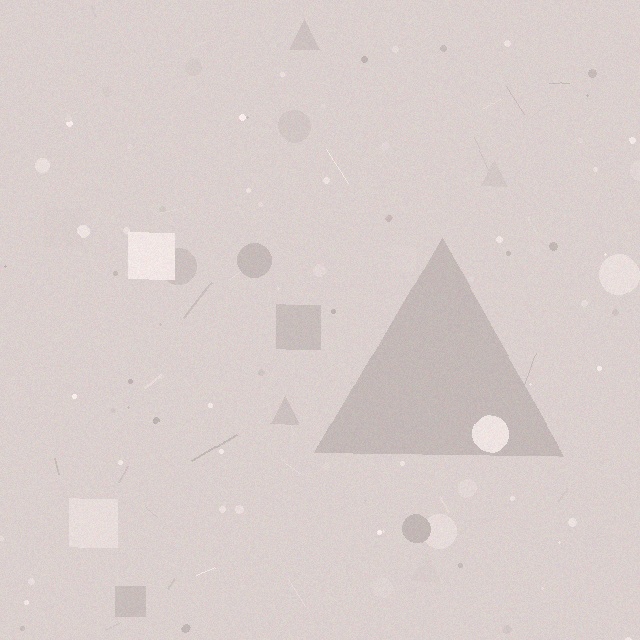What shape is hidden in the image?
A triangle is hidden in the image.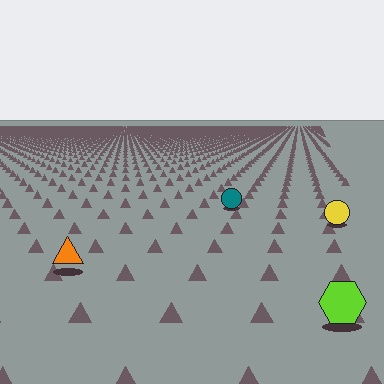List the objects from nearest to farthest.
From nearest to farthest: the lime hexagon, the orange triangle, the yellow circle, the teal circle.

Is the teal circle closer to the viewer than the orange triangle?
No. The orange triangle is closer — you can tell from the texture gradient: the ground texture is coarser near it.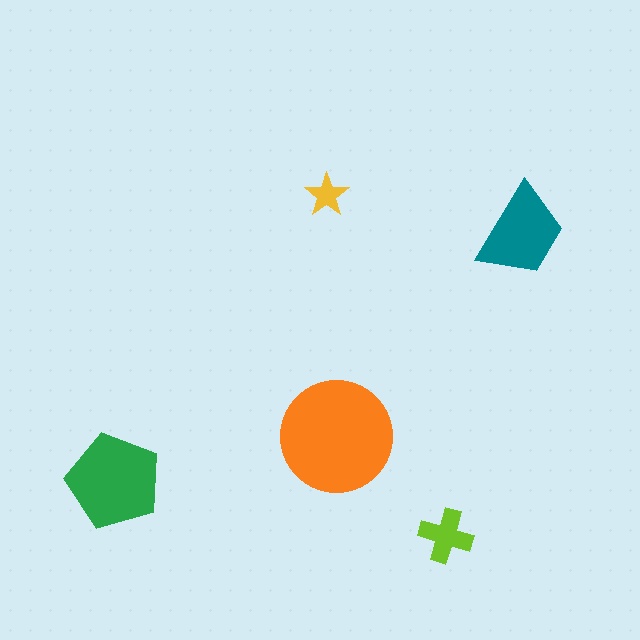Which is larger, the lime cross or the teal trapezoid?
The teal trapezoid.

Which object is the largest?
The orange circle.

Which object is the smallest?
The yellow star.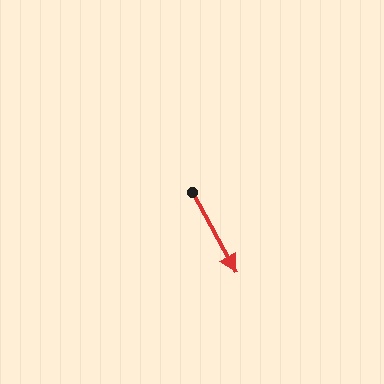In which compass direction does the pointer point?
Southeast.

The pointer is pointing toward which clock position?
Roughly 5 o'clock.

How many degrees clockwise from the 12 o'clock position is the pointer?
Approximately 151 degrees.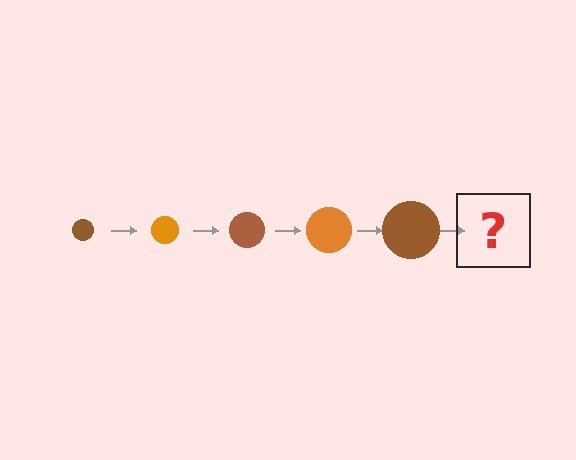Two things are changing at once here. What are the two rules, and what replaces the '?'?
The two rules are that the circle grows larger each step and the color cycles through brown and orange. The '?' should be an orange circle, larger than the previous one.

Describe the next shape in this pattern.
It should be an orange circle, larger than the previous one.